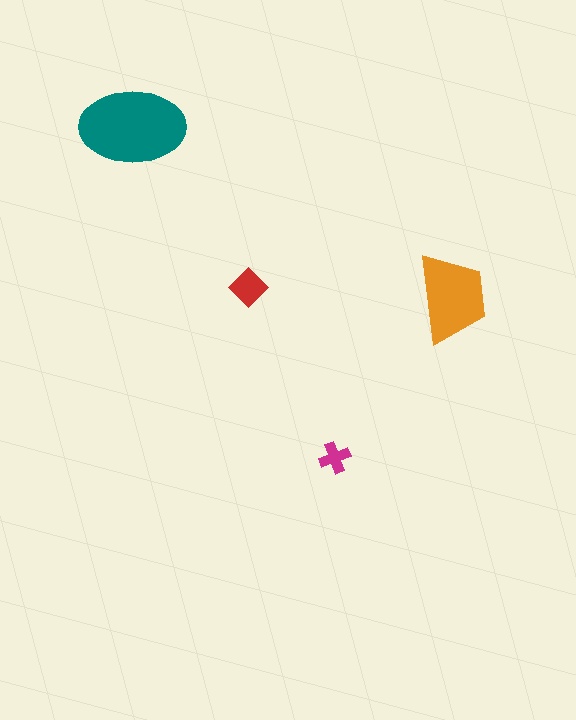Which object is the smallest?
The magenta cross.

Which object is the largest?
The teal ellipse.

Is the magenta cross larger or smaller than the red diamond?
Smaller.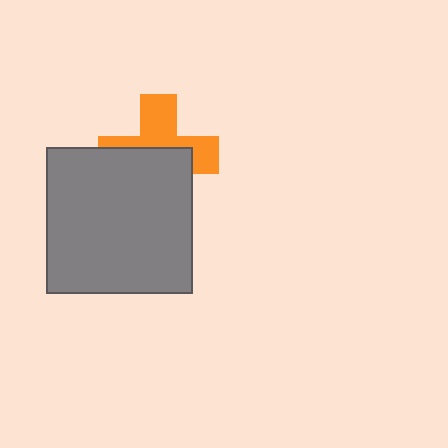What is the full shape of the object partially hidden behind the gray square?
The partially hidden object is an orange cross.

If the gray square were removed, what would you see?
You would see the complete orange cross.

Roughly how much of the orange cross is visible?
About half of it is visible (roughly 48%).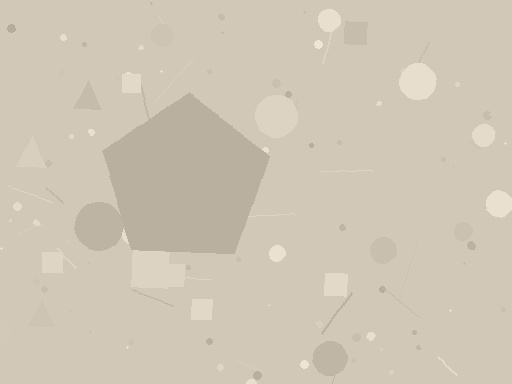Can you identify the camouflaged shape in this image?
The camouflaged shape is a pentagon.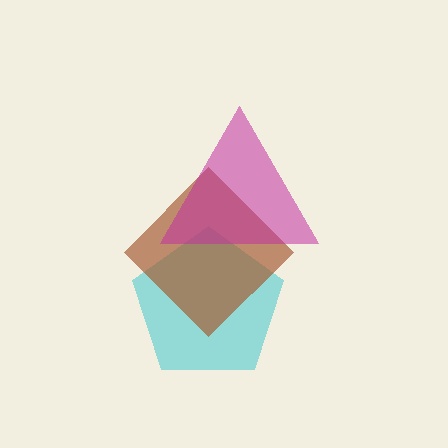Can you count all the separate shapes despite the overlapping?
Yes, there are 3 separate shapes.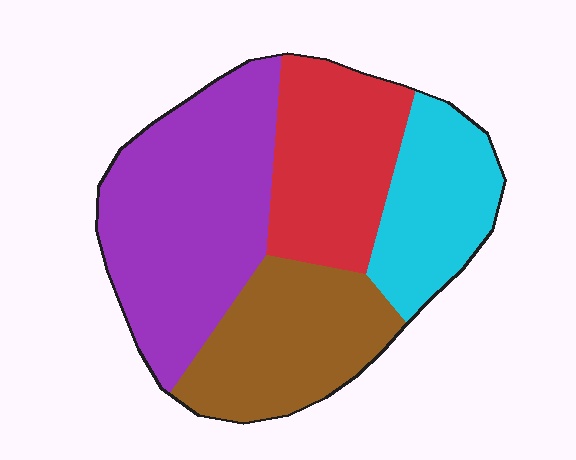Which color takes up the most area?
Purple, at roughly 35%.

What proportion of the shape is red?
Red takes up about one fifth (1/5) of the shape.